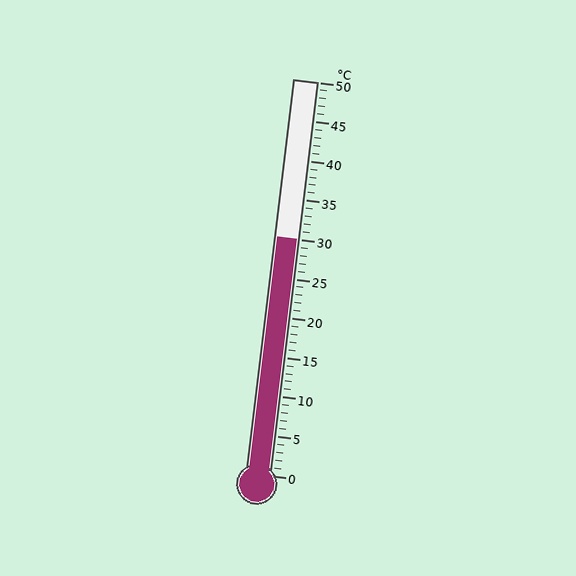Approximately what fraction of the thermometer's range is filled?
The thermometer is filled to approximately 60% of its range.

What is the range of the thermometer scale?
The thermometer scale ranges from 0°C to 50°C.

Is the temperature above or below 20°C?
The temperature is above 20°C.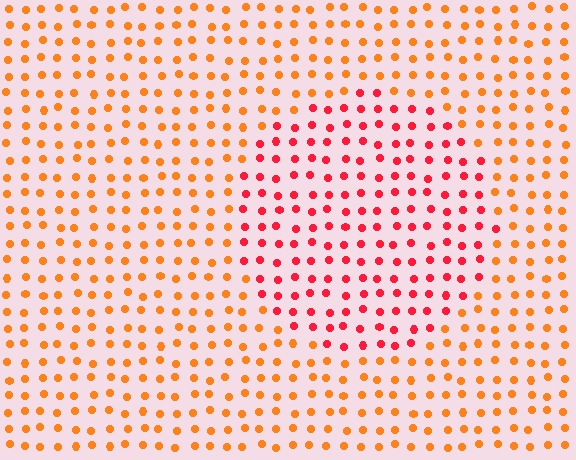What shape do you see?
I see a circle.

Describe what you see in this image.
The image is filled with small orange elements in a uniform arrangement. A circle-shaped region is visible where the elements are tinted to a slightly different hue, forming a subtle color boundary.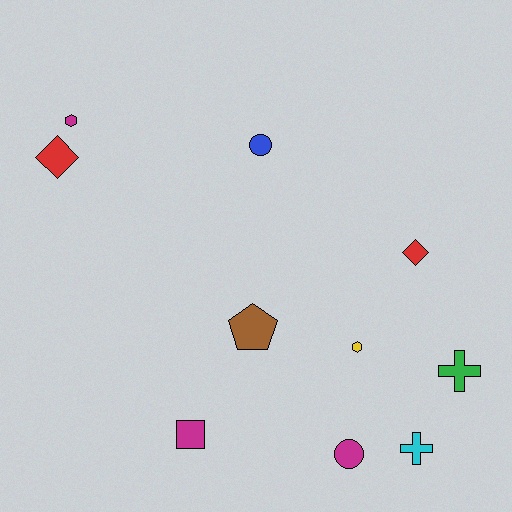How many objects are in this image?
There are 10 objects.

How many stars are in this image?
There are no stars.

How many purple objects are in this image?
There are no purple objects.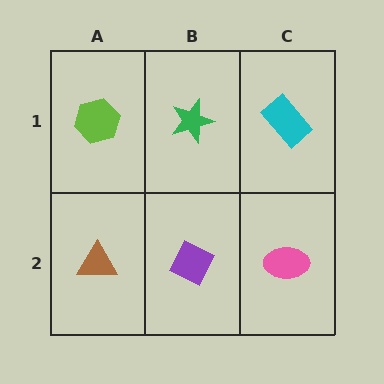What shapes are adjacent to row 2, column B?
A green star (row 1, column B), a brown triangle (row 2, column A), a pink ellipse (row 2, column C).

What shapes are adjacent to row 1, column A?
A brown triangle (row 2, column A), a green star (row 1, column B).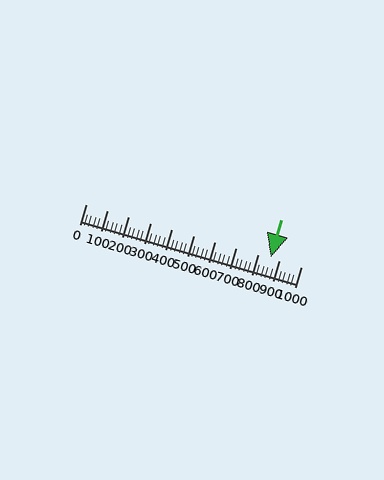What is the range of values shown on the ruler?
The ruler shows values from 0 to 1000.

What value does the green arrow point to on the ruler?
The green arrow points to approximately 860.